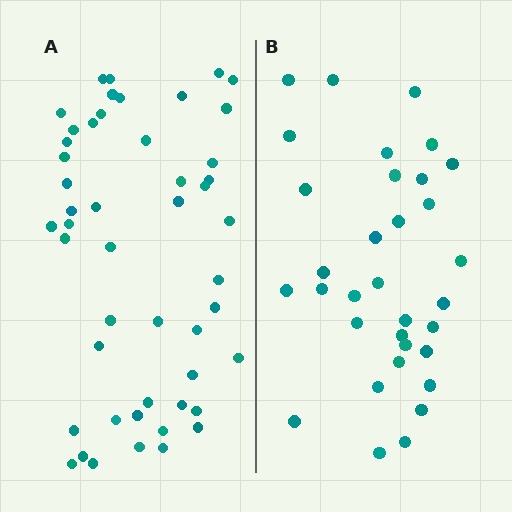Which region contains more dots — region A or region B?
Region A (the left region) has more dots.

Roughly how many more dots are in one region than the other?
Region A has approximately 15 more dots than region B.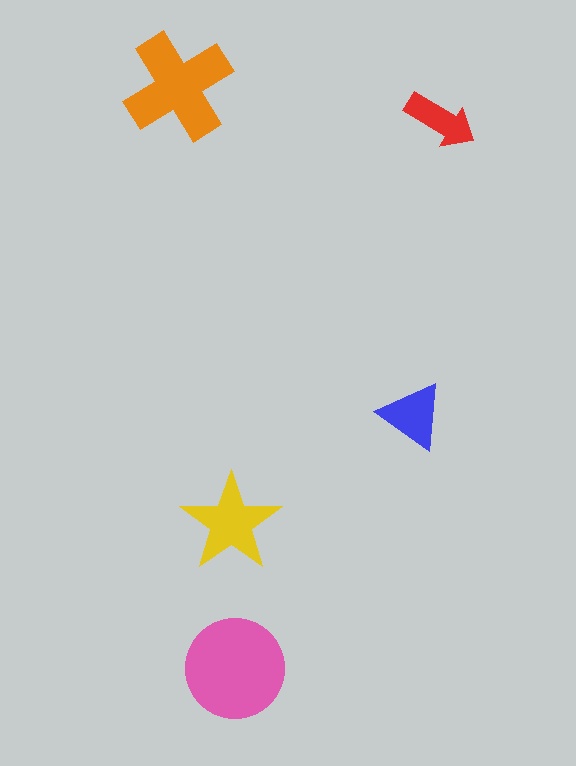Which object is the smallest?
The red arrow.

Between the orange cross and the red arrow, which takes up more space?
The orange cross.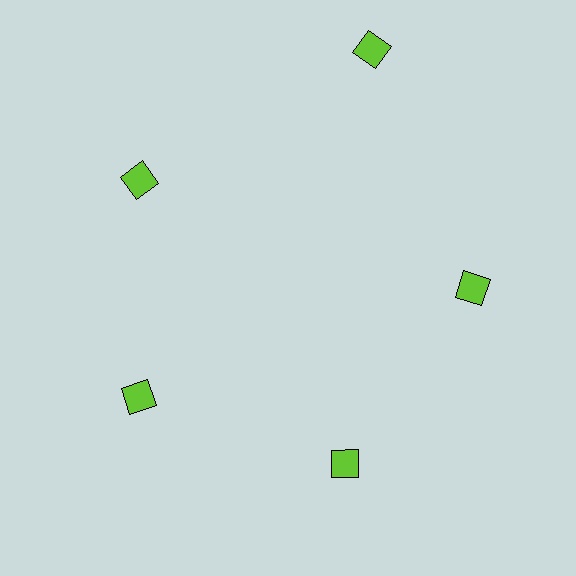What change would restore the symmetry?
The symmetry would be restored by moving it inward, back onto the ring so that all 5 diamonds sit at equal angles and equal distance from the center.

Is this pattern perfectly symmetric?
No. The 5 lime diamonds are arranged in a ring, but one element near the 1 o'clock position is pushed outward from the center, breaking the 5-fold rotational symmetry.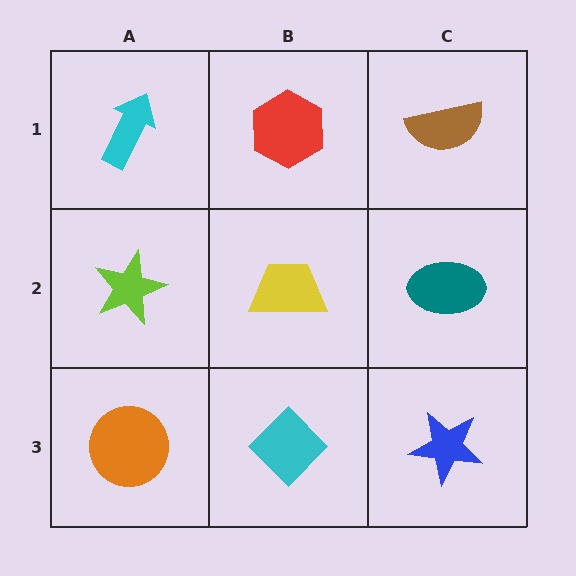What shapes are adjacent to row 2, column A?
A cyan arrow (row 1, column A), an orange circle (row 3, column A), a yellow trapezoid (row 2, column B).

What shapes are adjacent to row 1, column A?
A lime star (row 2, column A), a red hexagon (row 1, column B).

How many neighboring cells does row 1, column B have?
3.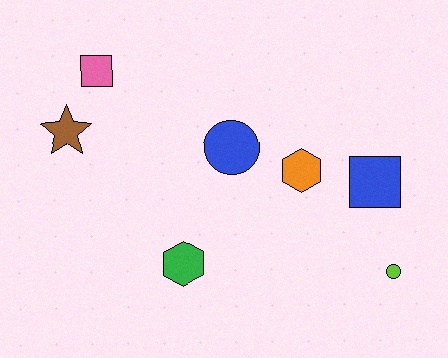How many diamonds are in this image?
There are no diamonds.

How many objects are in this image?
There are 7 objects.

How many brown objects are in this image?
There is 1 brown object.